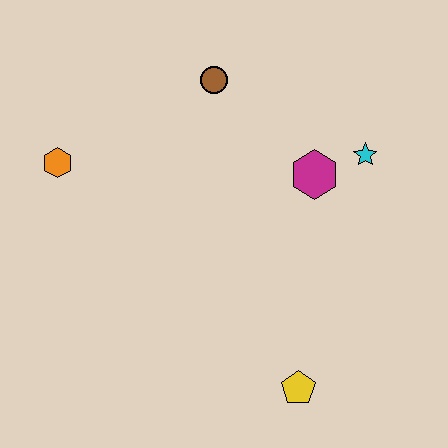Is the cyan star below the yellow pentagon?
No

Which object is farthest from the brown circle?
The yellow pentagon is farthest from the brown circle.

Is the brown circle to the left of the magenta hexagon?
Yes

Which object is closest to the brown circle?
The magenta hexagon is closest to the brown circle.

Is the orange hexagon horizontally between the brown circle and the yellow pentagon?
No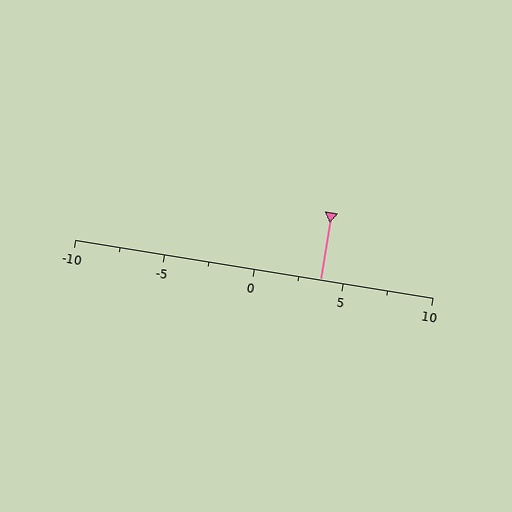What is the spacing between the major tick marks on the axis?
The major ticks are spaced 5 apart.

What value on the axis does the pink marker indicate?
The marker indicates approximately 3.8.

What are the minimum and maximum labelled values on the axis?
The axis runs from -10 to 10.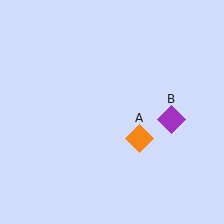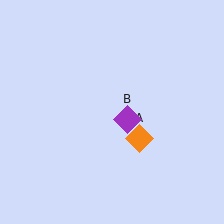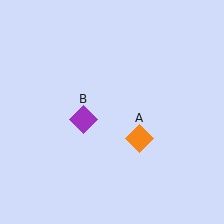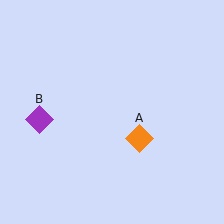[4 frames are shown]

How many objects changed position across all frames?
1 object changed position: purple diamond (object B).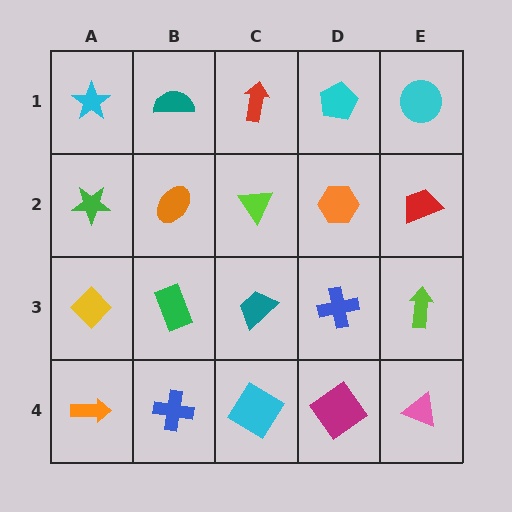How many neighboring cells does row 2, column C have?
4.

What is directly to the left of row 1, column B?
A cyan star.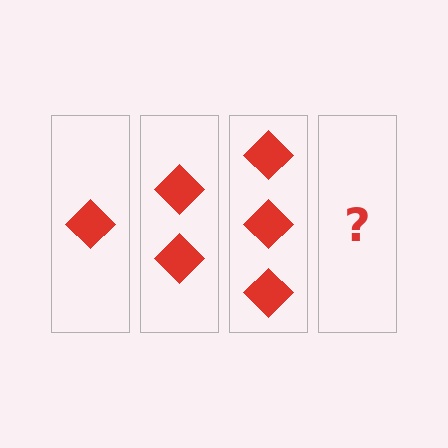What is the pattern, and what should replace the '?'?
The pattern is that each step adds one more diamond. The '?' should be 4 diamonds.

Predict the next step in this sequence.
The next step is 4 diamonds.